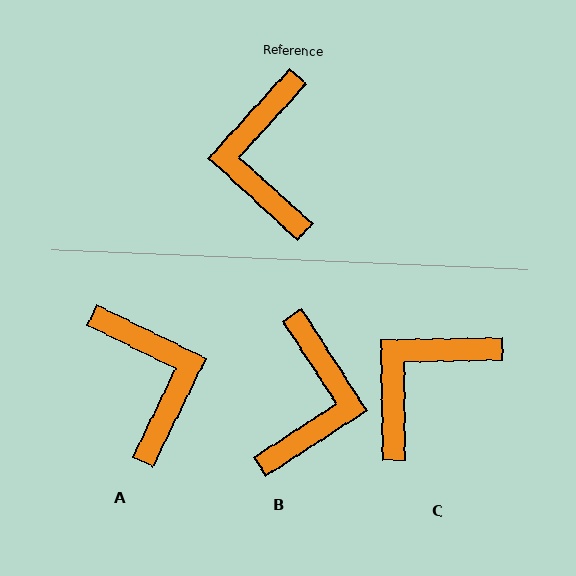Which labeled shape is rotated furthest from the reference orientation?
B, about 165 degrees away.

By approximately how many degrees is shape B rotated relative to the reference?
Approximately 165 degrees counter-clockwise.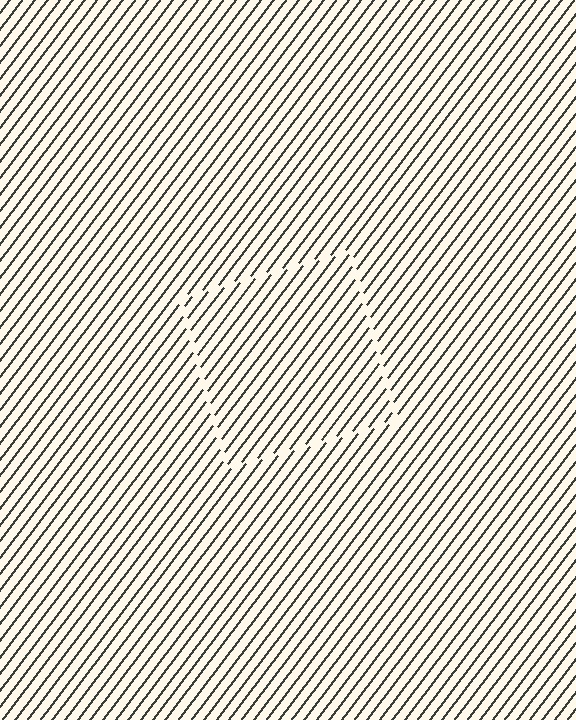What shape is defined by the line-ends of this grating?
An illusory square. The interior of the shape contains the same grating, shifted by half a period — the contour is defined by the phase discontinuity where line-ends from the inner and outer gratings abut.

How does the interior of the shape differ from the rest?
The interior of the shape contains the same grating, shifted by half a period — the contour is defined by the phase discontinuity where line-ends from the inner and outer gratings abut.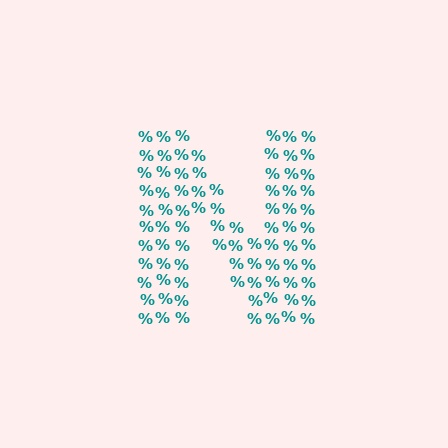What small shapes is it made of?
It is made of small percent signs.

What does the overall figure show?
The overall figure shows the letter N.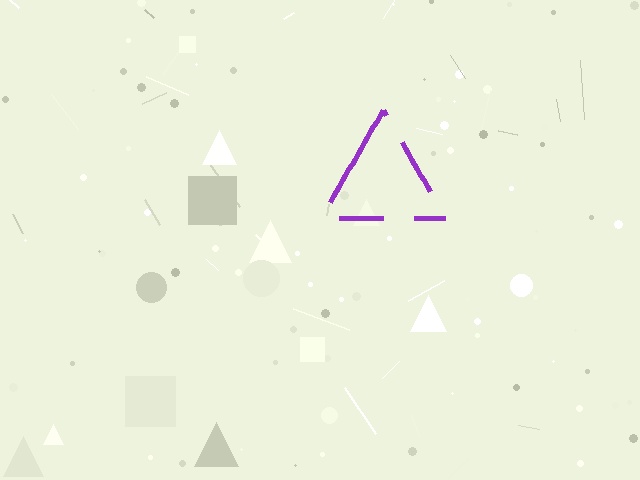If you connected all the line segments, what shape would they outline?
They would outline a triangle.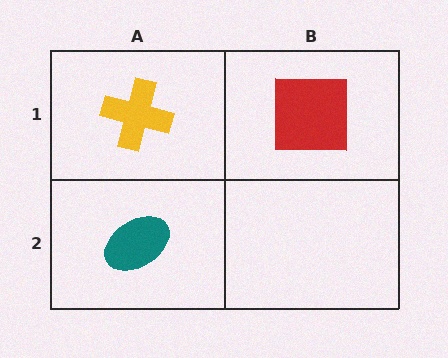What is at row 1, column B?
A red square.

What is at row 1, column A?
A yellow cross.